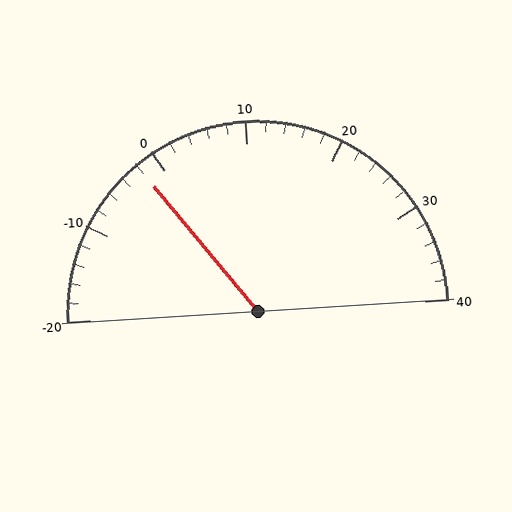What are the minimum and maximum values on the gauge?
The gauge ranges from -20 to 40.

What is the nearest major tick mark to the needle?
The nearest major tick mark is 0.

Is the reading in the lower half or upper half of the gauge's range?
The reading is in the lower half of the range (-20 to 40).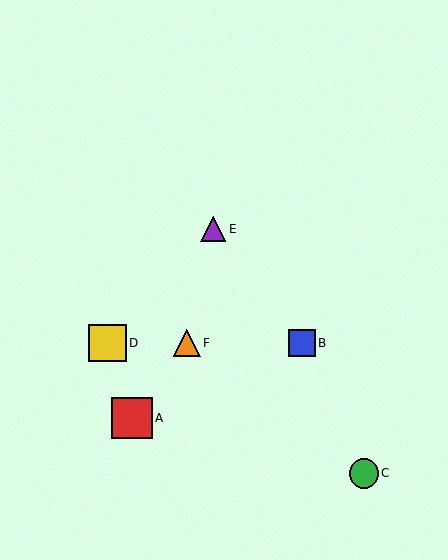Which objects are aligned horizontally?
Objects B, D, F are aligned horizontally.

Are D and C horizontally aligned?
No, D is at y≈343 and C is at y≈473.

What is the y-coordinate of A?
Object A is at y≈418.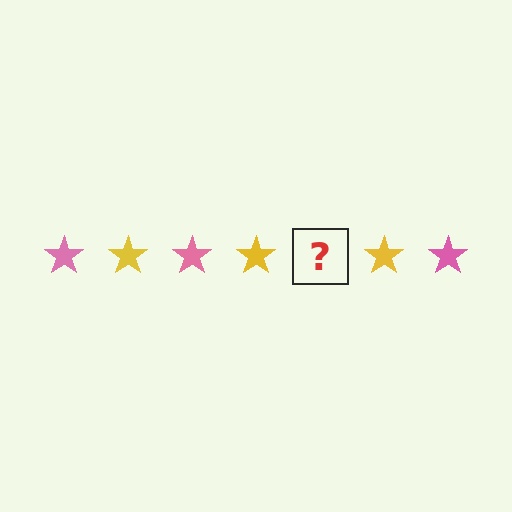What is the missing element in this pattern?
The missing element is a pink star.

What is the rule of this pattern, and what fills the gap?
The rule is that the pattern cycles through pink, yellow stars. The gap should be filled with a pink star.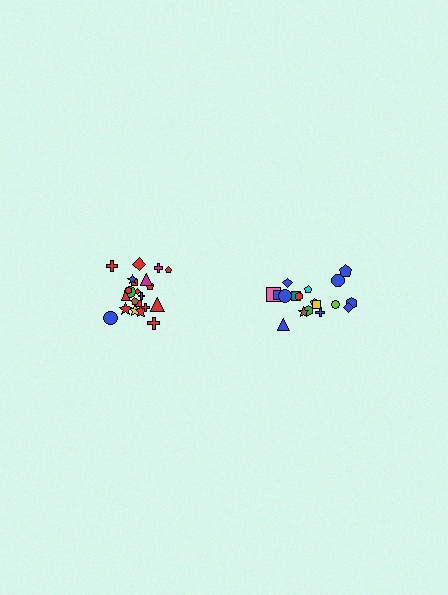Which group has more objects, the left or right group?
The left group.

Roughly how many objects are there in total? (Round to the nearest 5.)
Roughly 40 objects in total.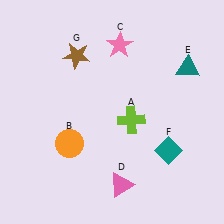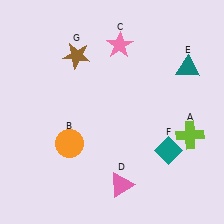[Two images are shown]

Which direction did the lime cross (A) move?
The lime cross (A) moved right.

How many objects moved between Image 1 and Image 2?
1 object moved between the two images.